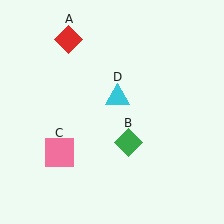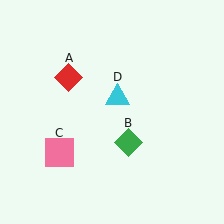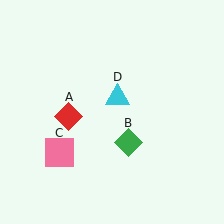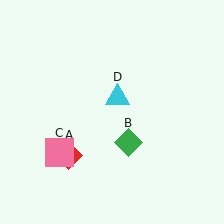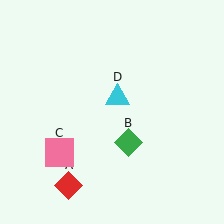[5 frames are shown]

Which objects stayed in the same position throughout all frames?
Green diamond (object B) and pink square (object C) and cyan triangle (object D) remained stationary.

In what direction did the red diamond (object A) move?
The red diamond (object A) moved down.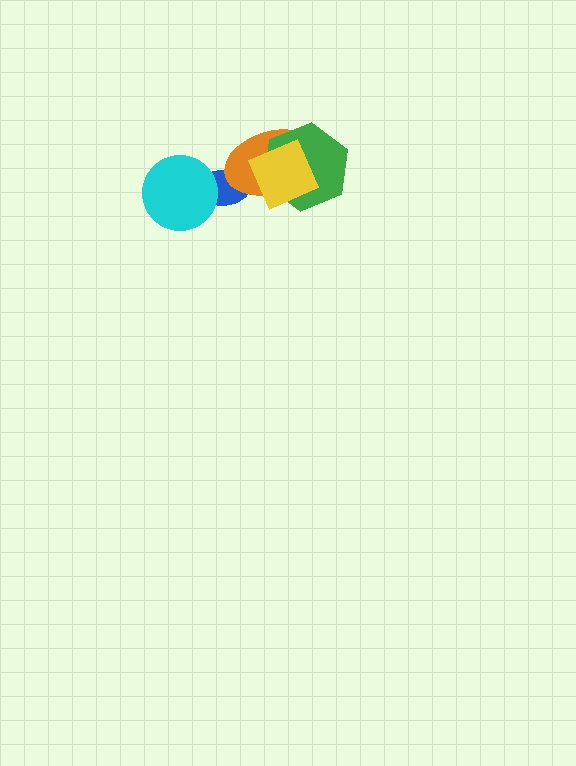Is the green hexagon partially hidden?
Yes, it is partially covered by another shape.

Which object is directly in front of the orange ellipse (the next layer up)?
The green hexagon is directly in front of the orange ellipse.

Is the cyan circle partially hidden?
No, no other shape covers it.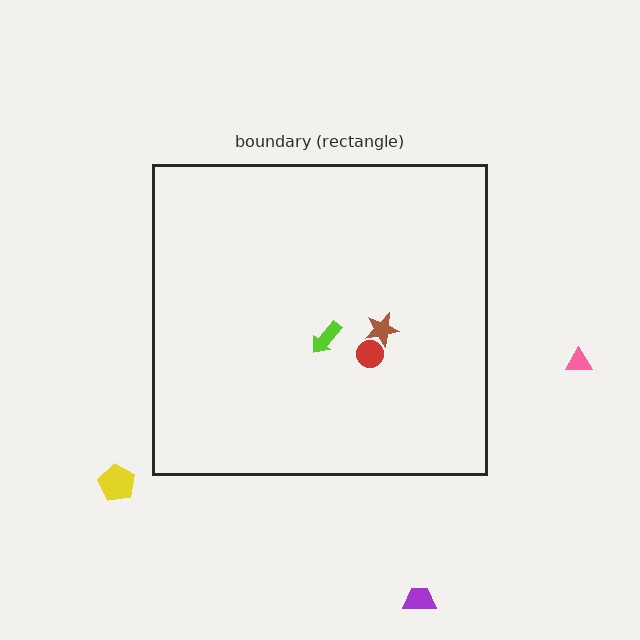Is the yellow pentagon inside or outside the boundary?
Outside.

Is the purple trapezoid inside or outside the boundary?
Outside.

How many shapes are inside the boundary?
3 inside, 3 outside.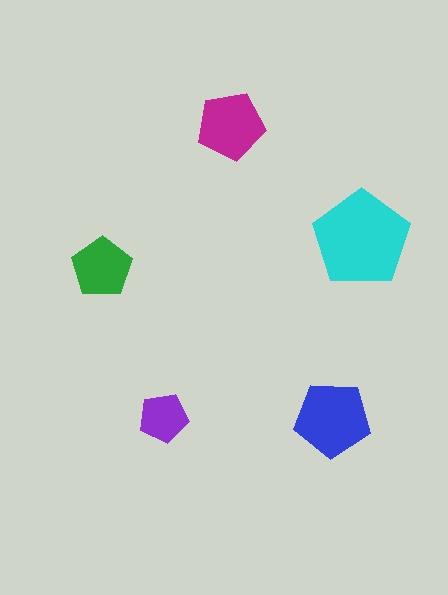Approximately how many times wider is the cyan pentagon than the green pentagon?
About 1.5 times wider.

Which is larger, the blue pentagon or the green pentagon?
The blue one.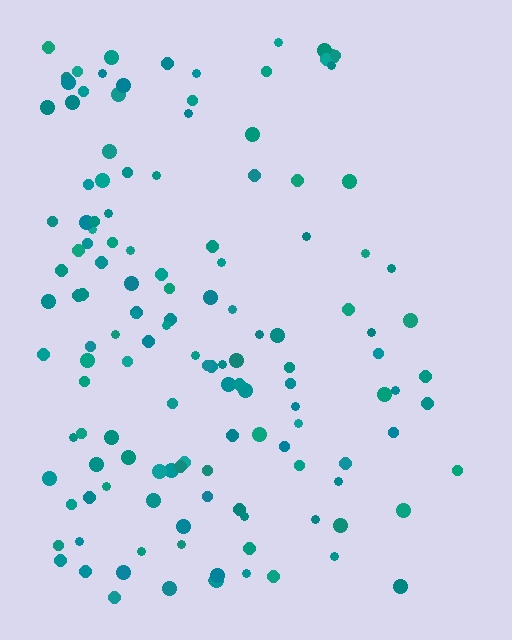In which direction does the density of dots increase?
From right to left, with the left side densest.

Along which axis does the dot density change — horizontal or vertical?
Horizontal.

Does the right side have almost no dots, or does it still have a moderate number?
Still a moderate number, just noticeably fewer than the left.